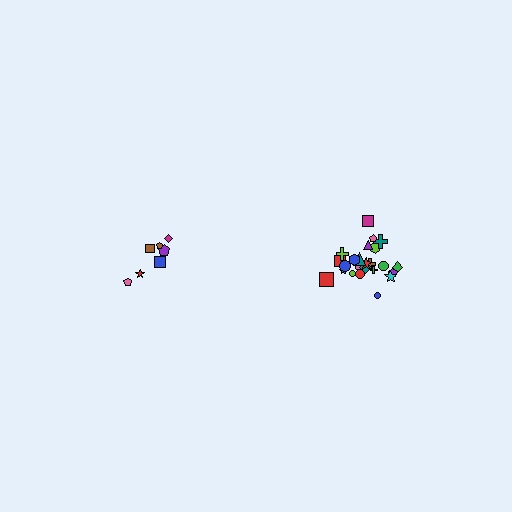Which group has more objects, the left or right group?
The right group.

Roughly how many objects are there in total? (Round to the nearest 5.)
Roughly 30 objects in total.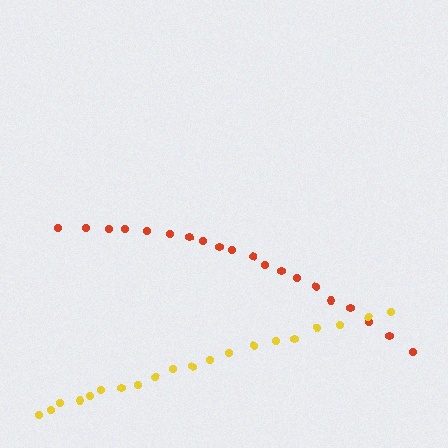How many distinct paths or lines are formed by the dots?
There are 2 distinct paths.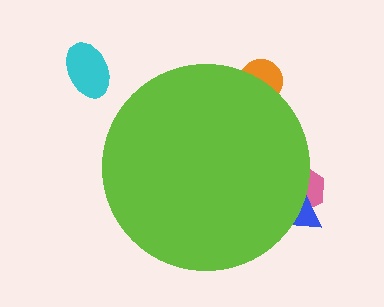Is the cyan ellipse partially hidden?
No, the cyan ellipse is fully visible.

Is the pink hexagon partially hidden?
Yes, the pink hexagon is partially hidden behind the lime circle.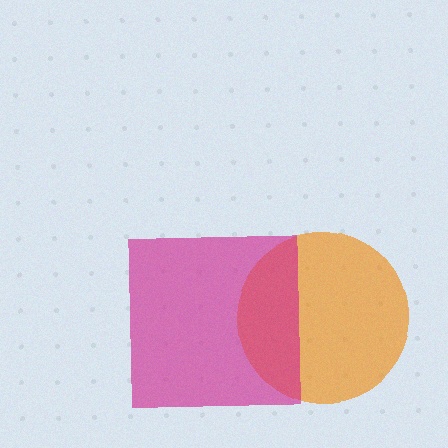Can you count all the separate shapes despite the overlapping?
Yes, there are 2 separate shapes.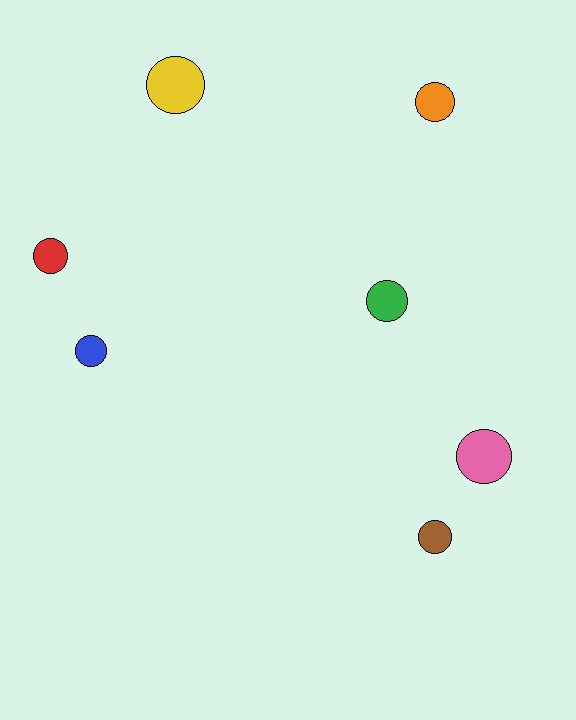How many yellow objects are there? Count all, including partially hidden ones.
There is 1 yellow object.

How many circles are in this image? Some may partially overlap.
There are 7 circles.